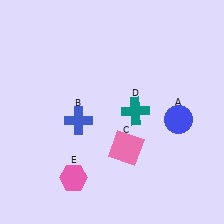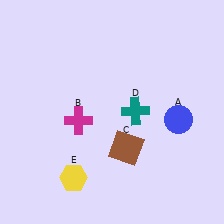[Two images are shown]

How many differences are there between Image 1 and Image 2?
There are 3 differences between the two images.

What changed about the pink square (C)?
In Image 1, C is pink. In Image 2, it changed to brown.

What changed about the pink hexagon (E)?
In Image 1, E is pink. In Image 2, it changed to yellow.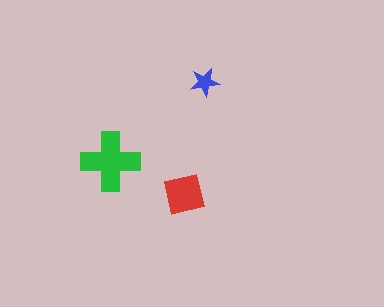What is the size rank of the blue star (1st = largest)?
3rd.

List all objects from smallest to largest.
The blue star, the red square, the green cross.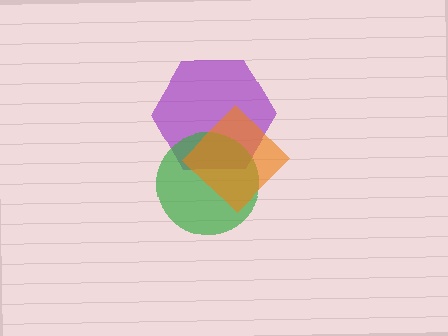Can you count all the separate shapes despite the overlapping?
Yes, there are 3 separate shapes.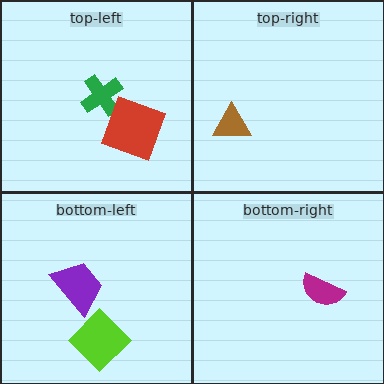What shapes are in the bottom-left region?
The lime diamond, the purple trapezoid.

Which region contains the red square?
The top-left region.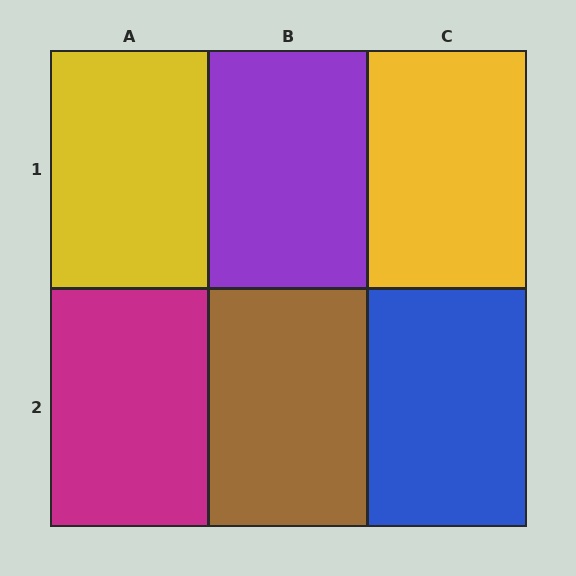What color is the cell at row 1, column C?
Yellow.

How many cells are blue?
1 cell is blue.